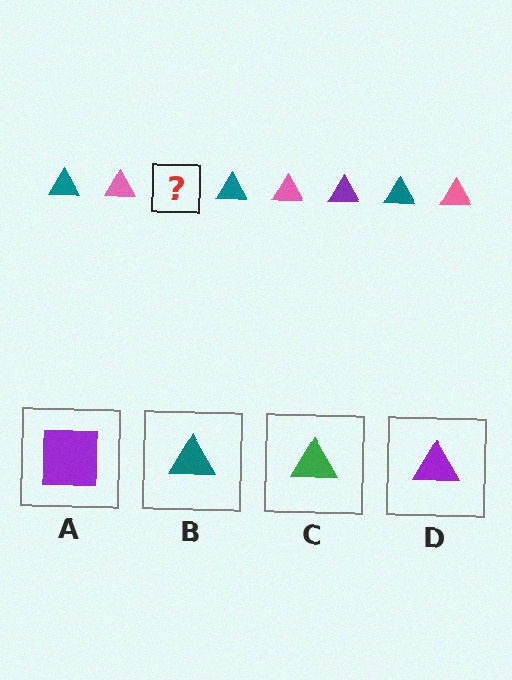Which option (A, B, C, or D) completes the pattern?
D.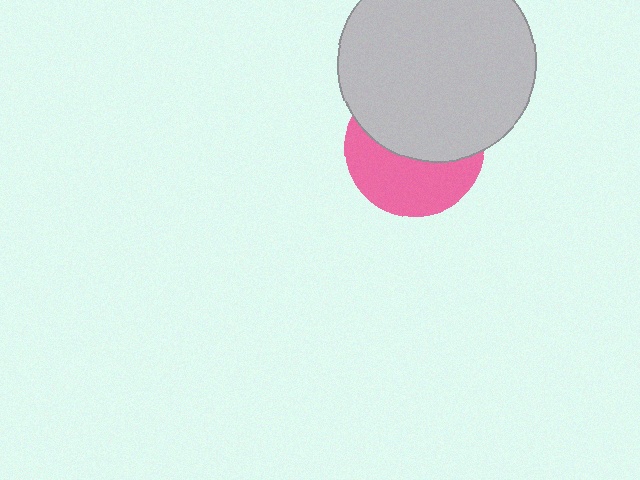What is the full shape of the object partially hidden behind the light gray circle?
The partially hidden object is a pink circle.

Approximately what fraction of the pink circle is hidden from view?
Roughly 54% of the pink circle is hidden behind the light gray circle.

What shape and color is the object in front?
The object in front is a light gray circle.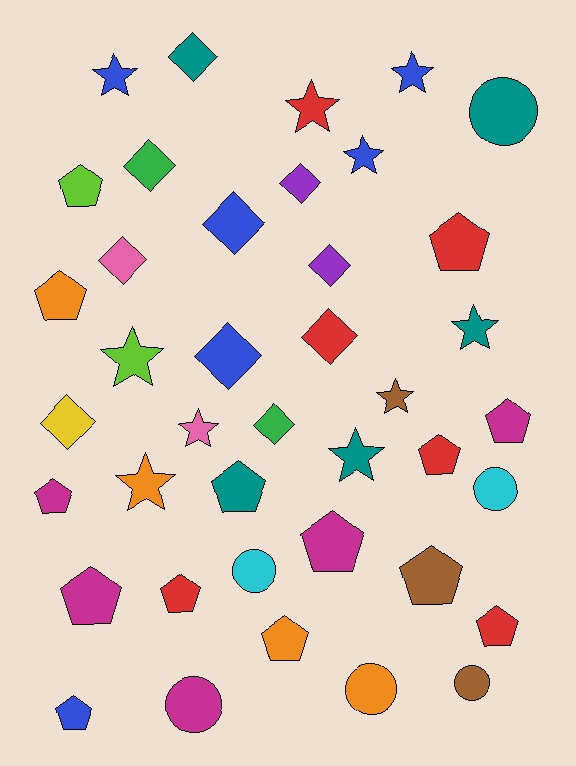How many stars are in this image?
There are 10 stars.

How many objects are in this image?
There are 40 objects.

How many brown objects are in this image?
There are 3 brown objects.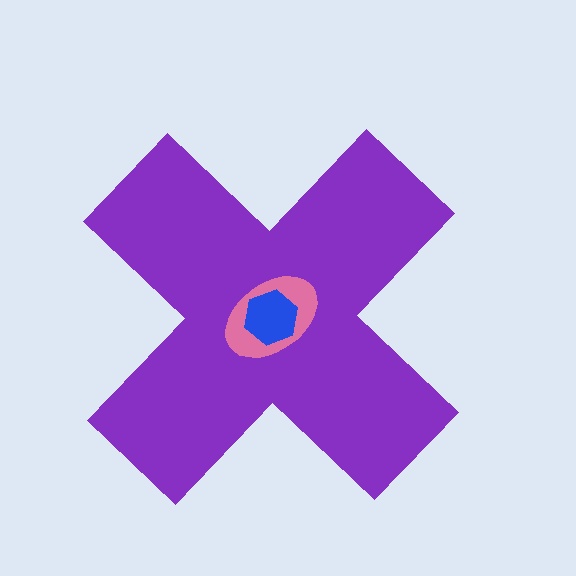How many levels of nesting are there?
3.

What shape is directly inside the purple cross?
The pink ellipse.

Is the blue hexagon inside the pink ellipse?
Yes.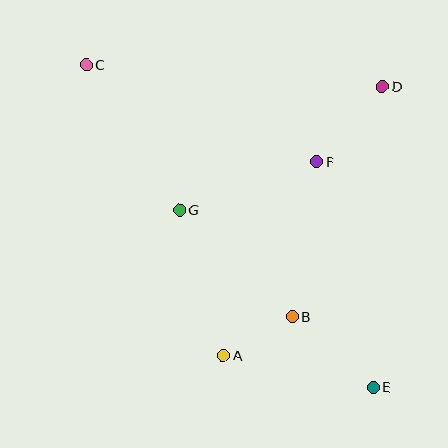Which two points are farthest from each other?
Points C and E are farthest from each other.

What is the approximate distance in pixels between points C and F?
The distance between C and F is approximately 250 pixels.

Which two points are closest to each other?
Points A and B are closest to each other.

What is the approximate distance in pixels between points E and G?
The distance between E and G is approximately 262 pixels.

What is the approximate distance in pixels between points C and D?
The distance between C and D is approximately 297 pixels.